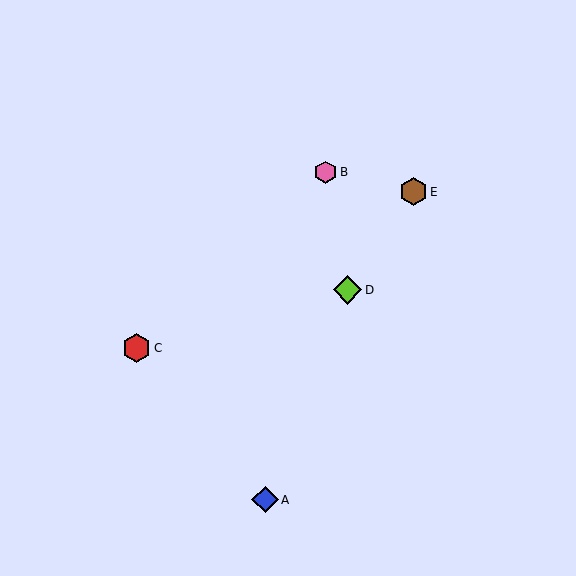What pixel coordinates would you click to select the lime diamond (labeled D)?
Click at (348, 290) to select the lime diamond D.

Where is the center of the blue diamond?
The center of the blue diamond is at (265, 500).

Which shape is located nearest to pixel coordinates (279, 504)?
The blue diamond (labeled A) at (265, 500) is nearest to that location.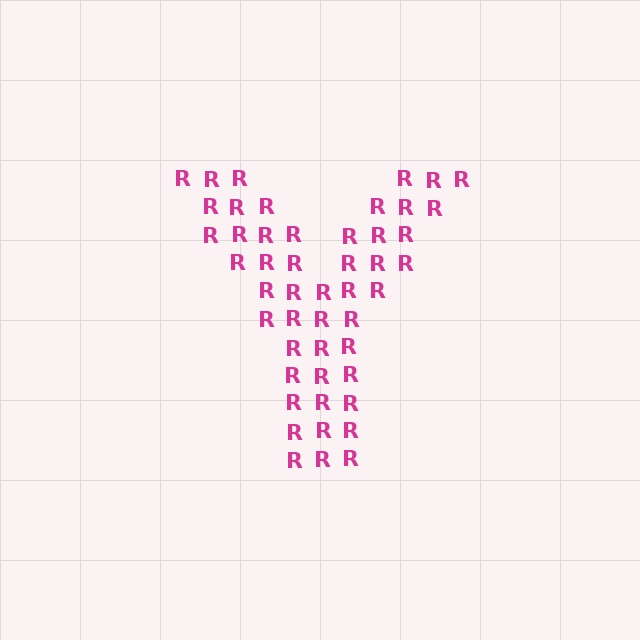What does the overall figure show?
The overall figure shows the letter Y.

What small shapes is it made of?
It is made of small letter R's.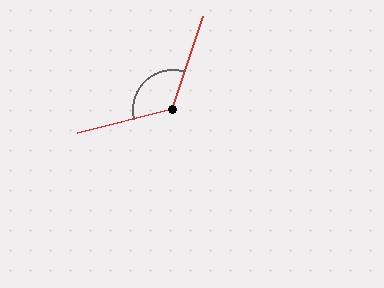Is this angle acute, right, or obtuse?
It is obtuse.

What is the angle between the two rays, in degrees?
Approximately 122 degrees.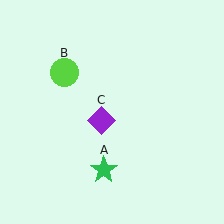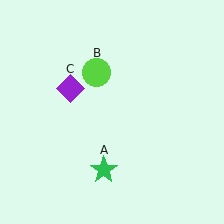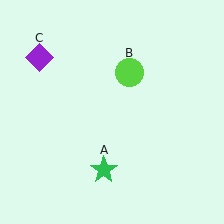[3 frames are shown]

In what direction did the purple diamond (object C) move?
The purple diamond (object C) moved up and to the left.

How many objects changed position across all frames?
2 objects changed position: lime circle (object B), purple diamond (object C).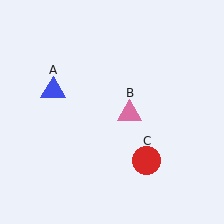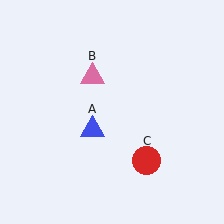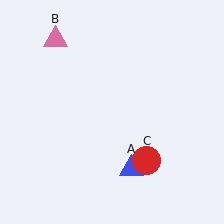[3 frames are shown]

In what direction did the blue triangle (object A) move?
The blue triangle (object A) moved down and to the right.